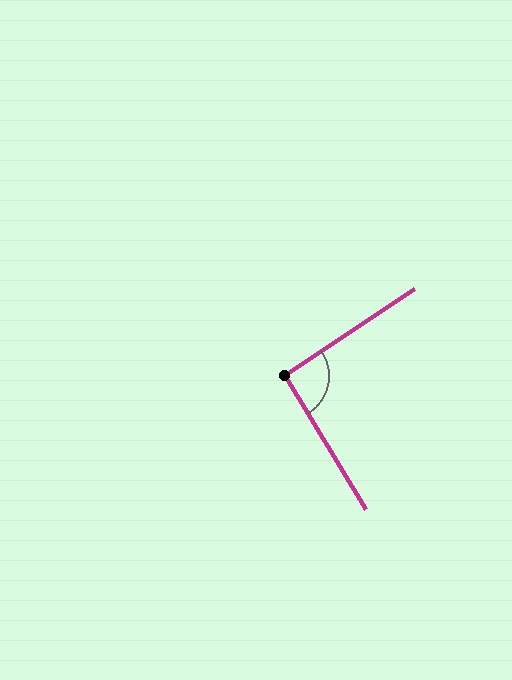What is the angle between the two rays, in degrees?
Approximately 93 degrees.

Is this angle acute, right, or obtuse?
It is approximately a right angle.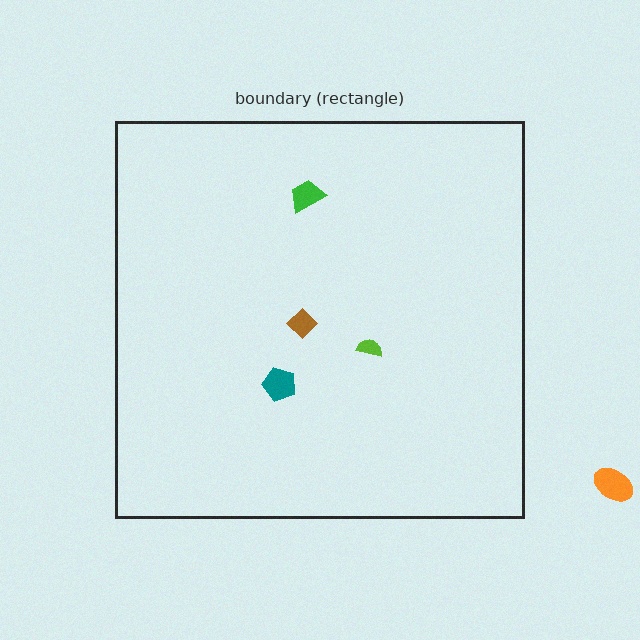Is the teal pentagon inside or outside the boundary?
Inside.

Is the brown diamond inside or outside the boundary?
Inside.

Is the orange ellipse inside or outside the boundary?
Outside.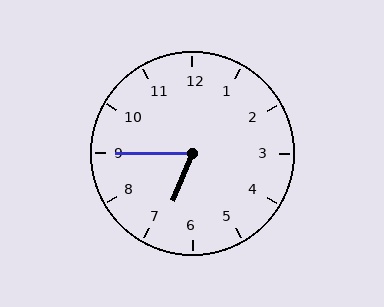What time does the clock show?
6:45.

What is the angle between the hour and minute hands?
Approximately 68 degrees.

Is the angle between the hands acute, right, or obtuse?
It is acute.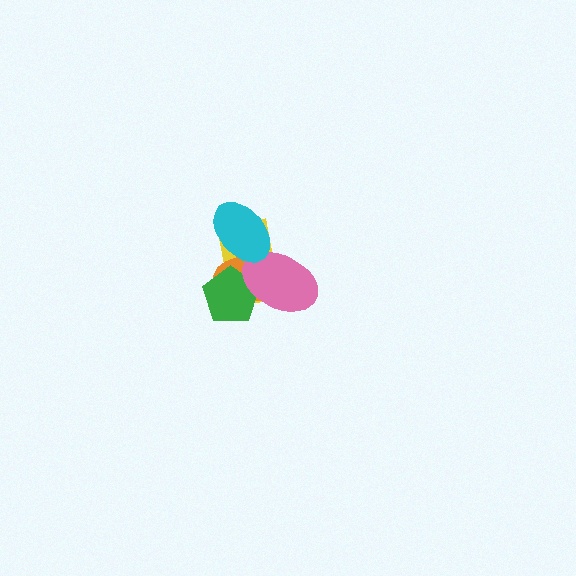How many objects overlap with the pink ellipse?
4 objects overlap with the pink ellipse.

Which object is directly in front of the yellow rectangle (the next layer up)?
The orange ellipse is directly in front of the yellow rectangle.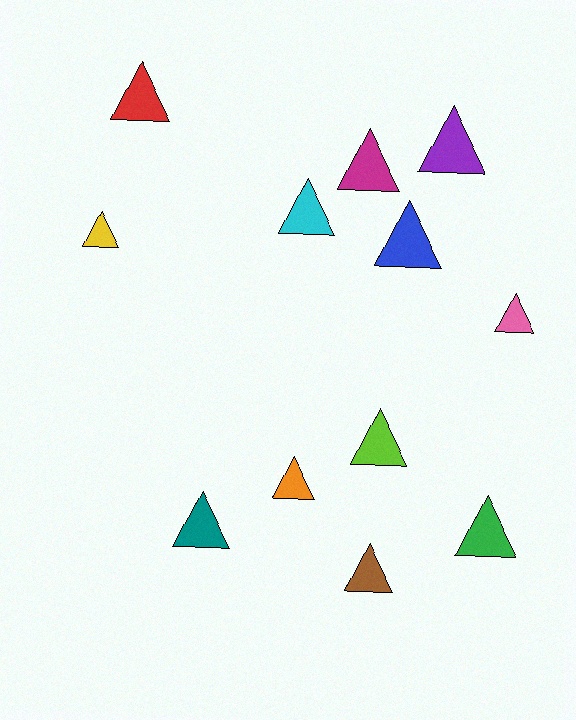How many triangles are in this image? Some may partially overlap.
There are 12 triangles.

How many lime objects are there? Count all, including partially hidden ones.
There is 1 lime object.